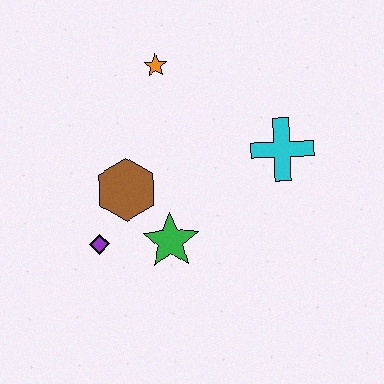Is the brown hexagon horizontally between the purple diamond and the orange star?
Yes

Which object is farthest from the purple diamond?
The cyan cross is farthest from the purple diamond.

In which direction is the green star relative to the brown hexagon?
The green star is below the brown hexagon.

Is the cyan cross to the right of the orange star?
Yes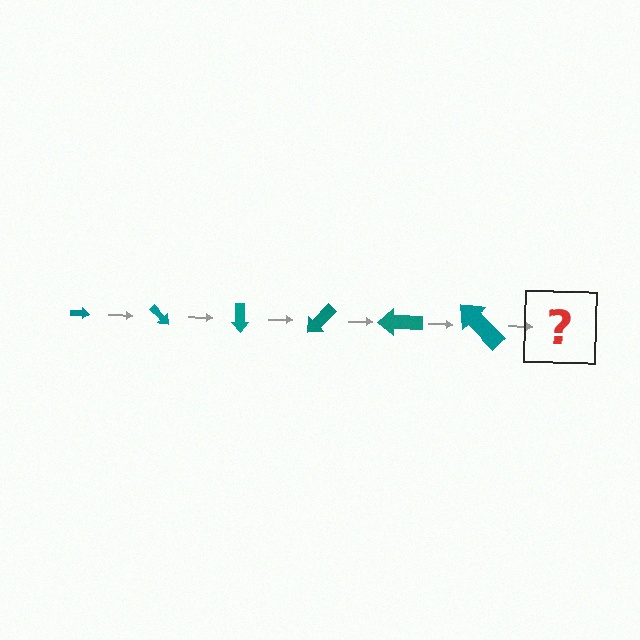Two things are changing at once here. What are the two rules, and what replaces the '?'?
The two rules are that the arrow grows larger each step and it rotates 45 degrees each step. The '?' should be an arrow, larger than the previous one and rotated 270 degrees from the start.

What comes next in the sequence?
The next element should be an arrow, larger than the previous one and rotated 270 degrees from the start.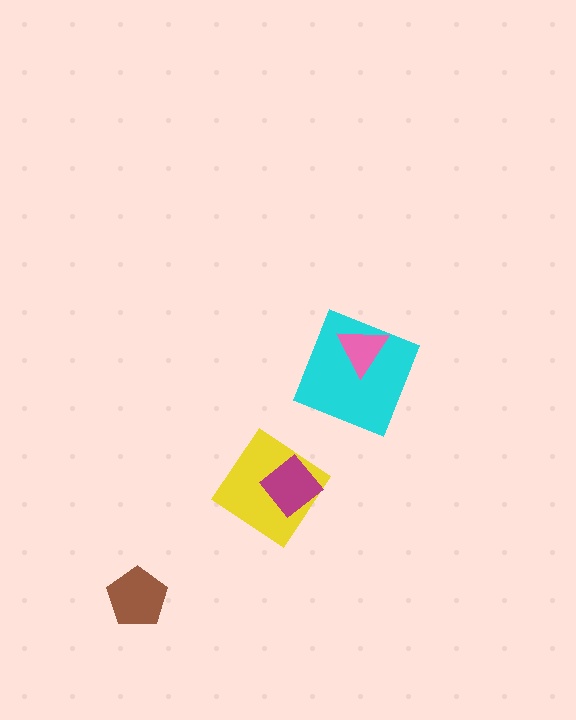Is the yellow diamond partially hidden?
Yes, it is partially covered by another shape.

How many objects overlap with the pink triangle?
1 object overlaps with the pink triangle.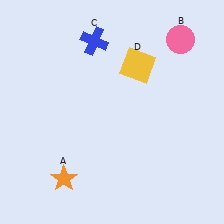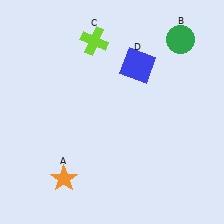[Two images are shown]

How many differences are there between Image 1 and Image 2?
There are 3 differences between the two images.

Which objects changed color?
B changed from pink to green. C changed from blue to lime. D changed from yellow to blue.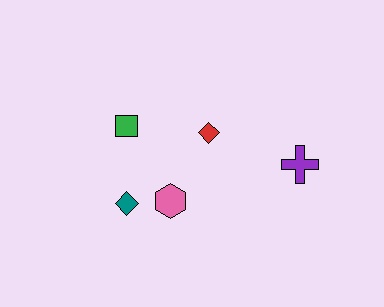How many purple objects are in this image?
There is 1 purple object.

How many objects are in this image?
There are 5 objects.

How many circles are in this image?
There are no circles.